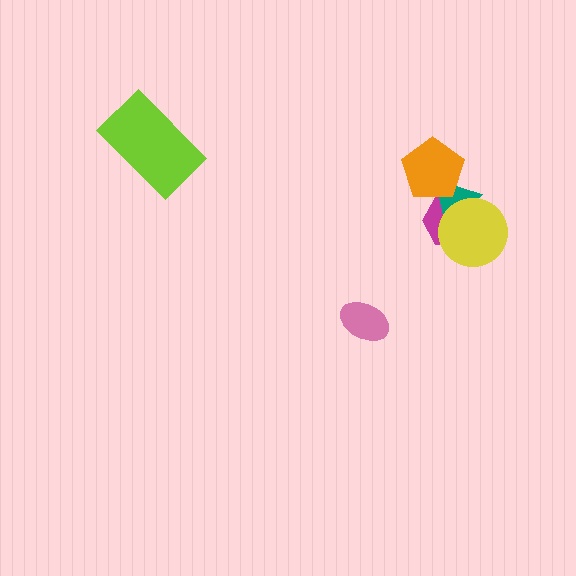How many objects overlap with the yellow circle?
2 objects overlap with the yellow circle.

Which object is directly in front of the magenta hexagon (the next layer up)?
The teal triangle is directly in front of the magenta hexagon.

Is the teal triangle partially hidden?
Yes, it is partially covered by another shape.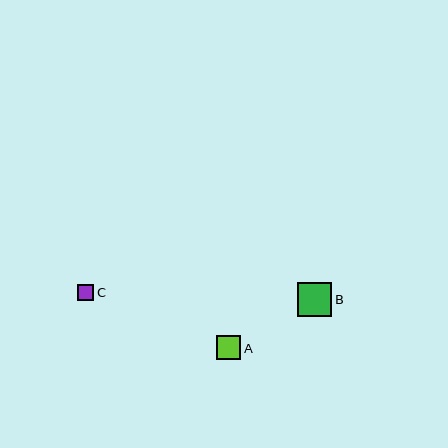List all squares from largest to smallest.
From largest to smallest: B, A, C.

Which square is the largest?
Square B is the largest with a size of approximately 34 pixels.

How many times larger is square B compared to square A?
Square B is approximately 1.4 times the size of square A.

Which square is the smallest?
Square C is the smallest with a size of approximately 16 pixels.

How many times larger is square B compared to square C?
Square B is approximately 2.1 times the size of square C.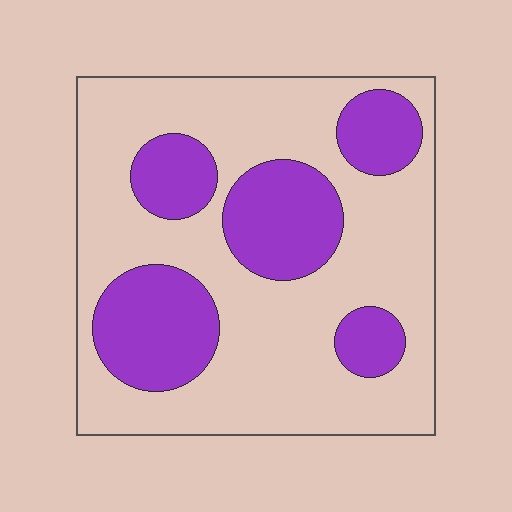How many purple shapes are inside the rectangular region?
5.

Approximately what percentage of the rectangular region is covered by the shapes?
Approximately 30%.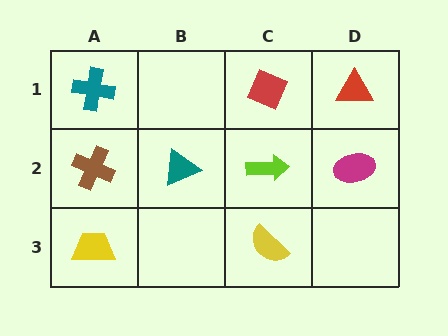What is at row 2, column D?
A magenta ellipse.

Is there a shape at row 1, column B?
No, that cell is empty.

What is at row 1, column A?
A teal cross.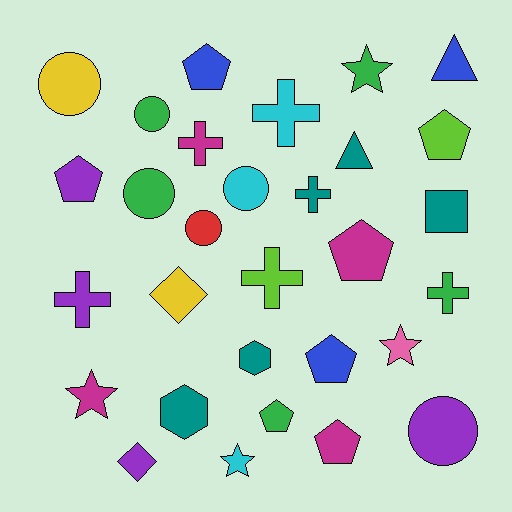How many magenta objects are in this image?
There are 4 magenta objects.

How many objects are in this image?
There are 30 objects.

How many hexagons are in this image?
There are 2 hexagons.